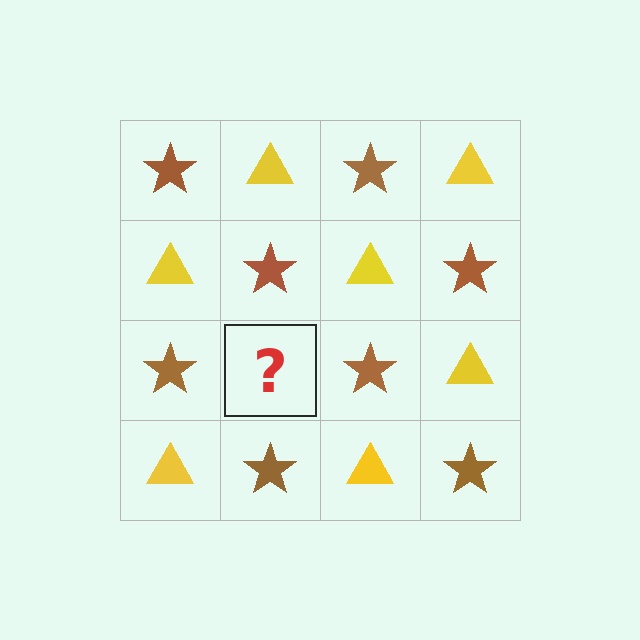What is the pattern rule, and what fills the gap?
The rule is that it alternates brown star and yellow triangle in a checkerboard pattern. The gap should be filled with a yellow triangle.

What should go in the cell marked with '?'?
The missing cell should contain a yellow triangle.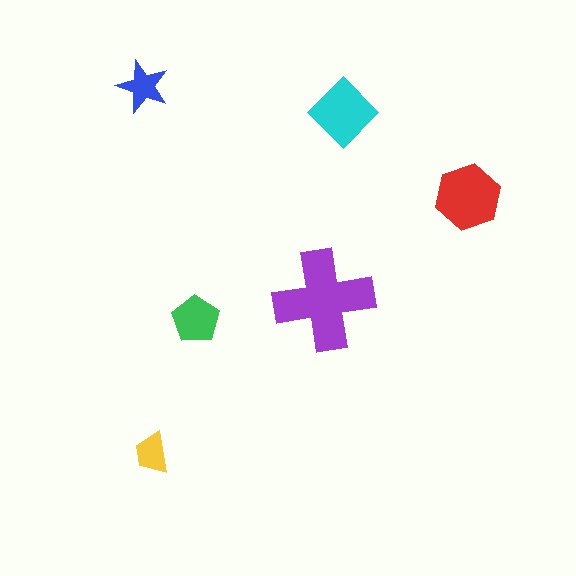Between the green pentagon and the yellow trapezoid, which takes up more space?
The green pentagon.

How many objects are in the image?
There are 6 objects in the image.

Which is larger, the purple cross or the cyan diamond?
The purple cross.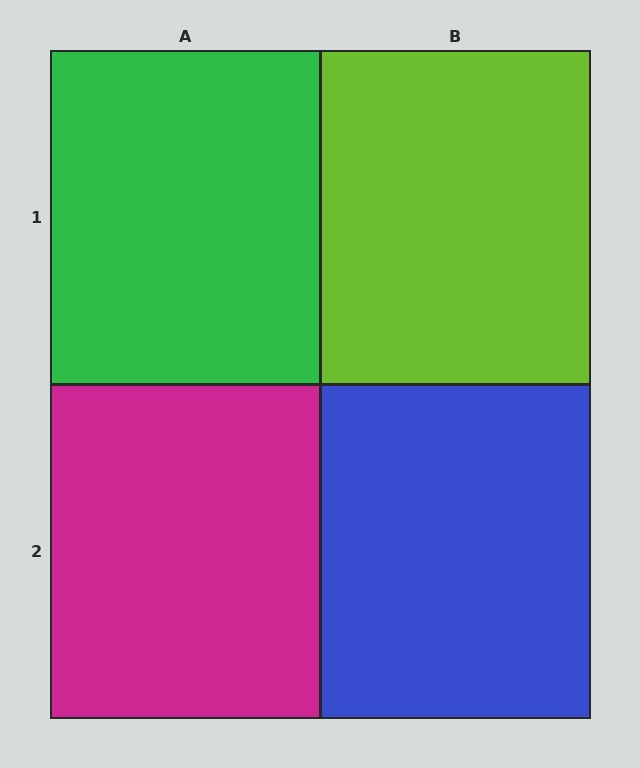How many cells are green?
1 cell is green.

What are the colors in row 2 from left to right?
Magenta, blue.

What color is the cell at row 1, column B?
Lime.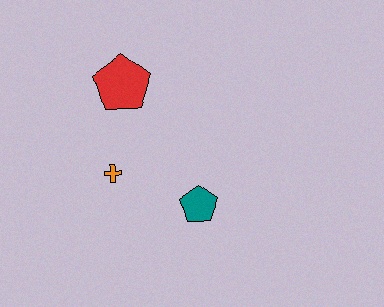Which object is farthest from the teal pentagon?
The red pentagon is farthest from the teal pentagon.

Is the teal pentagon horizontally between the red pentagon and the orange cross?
No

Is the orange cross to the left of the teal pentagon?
Yes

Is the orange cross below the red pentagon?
Yes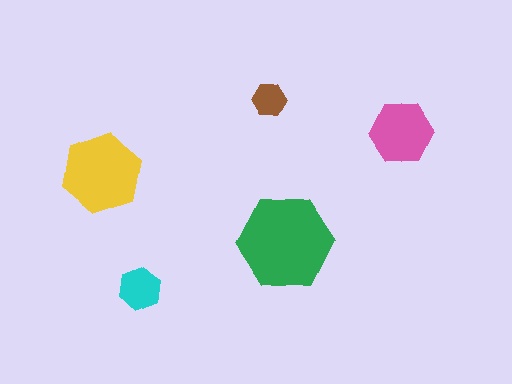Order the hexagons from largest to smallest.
the green one, the yellow one, the pink one, the cyan one, the brown one.